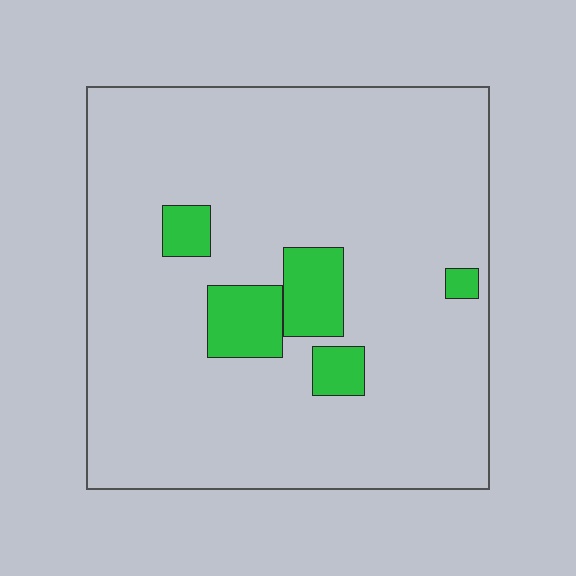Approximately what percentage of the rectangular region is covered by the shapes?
Approximately 10%.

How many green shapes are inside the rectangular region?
5.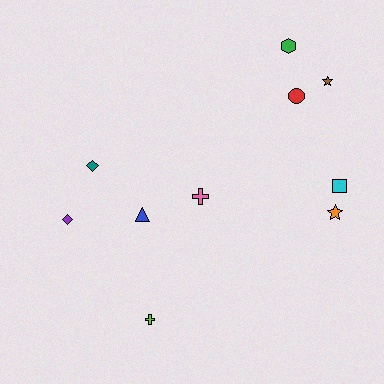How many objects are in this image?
There are 10 objects.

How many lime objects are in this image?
There is 1 lime object.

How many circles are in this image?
There is 1 circle.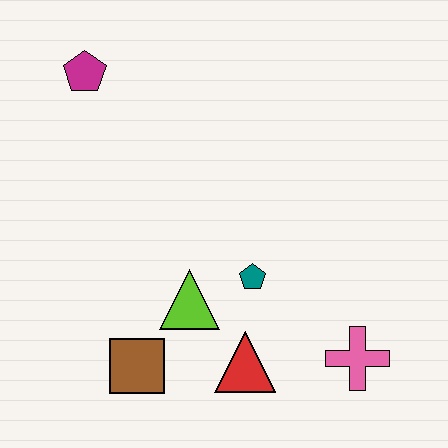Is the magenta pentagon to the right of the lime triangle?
No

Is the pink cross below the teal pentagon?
Yes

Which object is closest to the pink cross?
The red triangle is closest to the pink cross.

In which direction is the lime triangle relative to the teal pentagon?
The lime triangle is to the left of the teal pentagon.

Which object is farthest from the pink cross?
The magenta pentagon is farthest from the pink cross.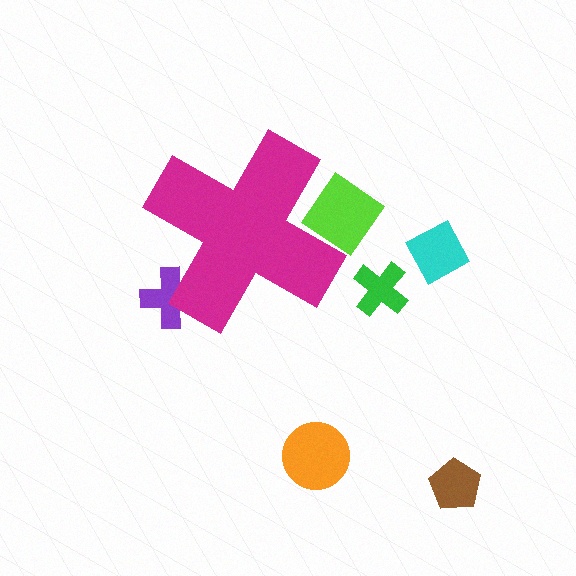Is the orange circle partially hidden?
No, the orange circle is fully visible.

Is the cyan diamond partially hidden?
No, the cyan diamond is fully visible.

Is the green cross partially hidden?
No, the green cross is fully visible.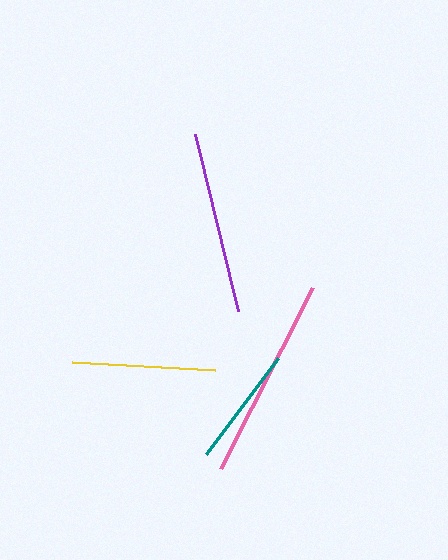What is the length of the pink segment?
The pink segment is approximately 203 pixels long.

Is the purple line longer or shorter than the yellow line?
The purple line is longer than the yellow line.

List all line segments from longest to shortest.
From longest to shortest: pink, purple, yellow, teal.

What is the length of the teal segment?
The teal segment is approximately 120 pixels long.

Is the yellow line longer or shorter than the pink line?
The pink line is longer than the yellow line.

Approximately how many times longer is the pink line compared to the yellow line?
The pink line is approximately 1.4 times the length of the yellow line.